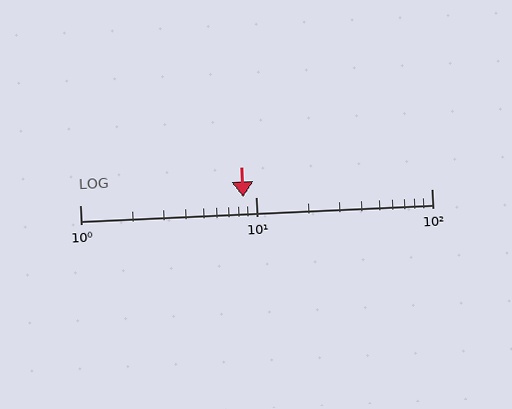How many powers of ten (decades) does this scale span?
The scale spans 2 decades, from 1 to 100.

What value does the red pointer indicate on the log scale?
The pointer indicates approximately 8.5.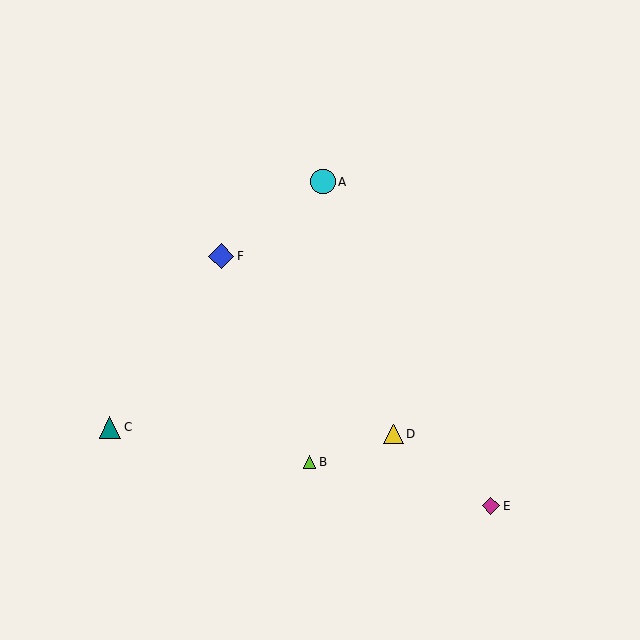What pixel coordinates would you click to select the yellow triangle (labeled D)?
Click at (394, 434) to select the yellow triangle D.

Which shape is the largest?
The blue diamond (labeled F) is the largest.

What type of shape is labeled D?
Shape D is a yellow triangle.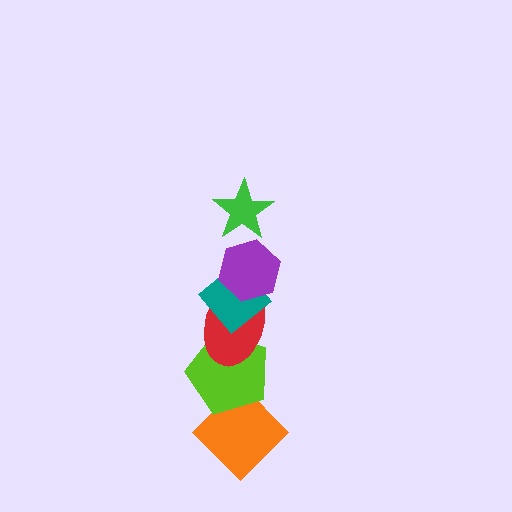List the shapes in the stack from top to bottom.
From top to bottom: the green star, the purple hexagon, the teal diamond, the red ellipse, the lime pentagon, the orange diamond.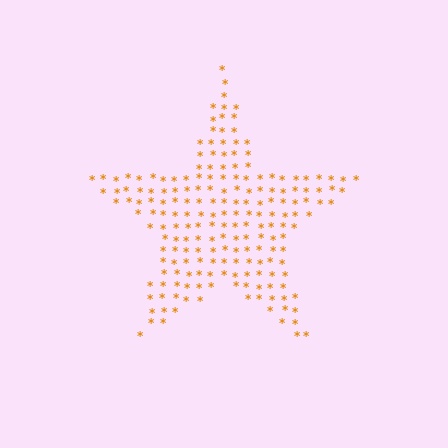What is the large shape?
The large shape is a star.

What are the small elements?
The small elements are asterisks.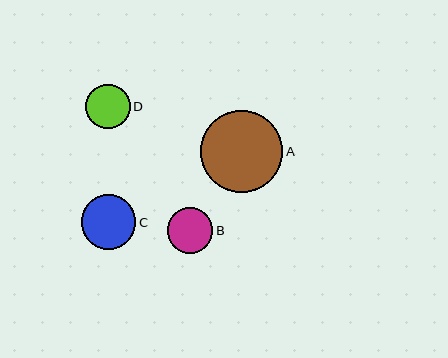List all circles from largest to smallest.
From largest to smallest: A, C, B, D.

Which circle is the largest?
Circle A is the largest with a size of approximately 82 pixels.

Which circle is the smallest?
Circle D is the smallest with a size of approximately 44 pixels.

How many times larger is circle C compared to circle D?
Circle C is approximately 1.2 times the size of circle D.